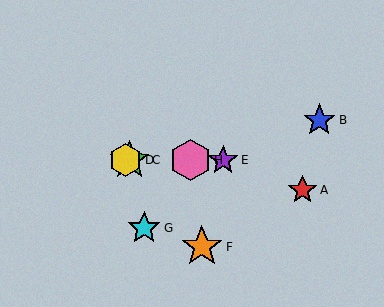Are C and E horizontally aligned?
Yes, both are at y≈160.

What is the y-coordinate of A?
Object A is at y≈190.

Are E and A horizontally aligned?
No, E is at y≈160 and A is at y≈190.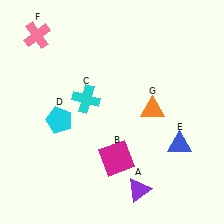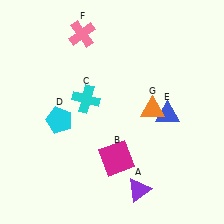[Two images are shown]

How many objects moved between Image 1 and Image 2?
2 objects moved between the two images.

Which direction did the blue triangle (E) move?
The blue triangle (E) moved up.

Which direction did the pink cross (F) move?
The pink cross (F) moved right.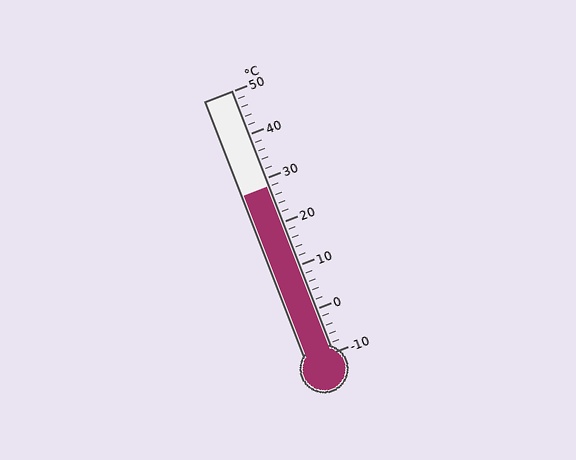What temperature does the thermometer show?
The thermometer shows approximately 28°C.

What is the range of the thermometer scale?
The thermometer scale ranges from -10°C to 50°C.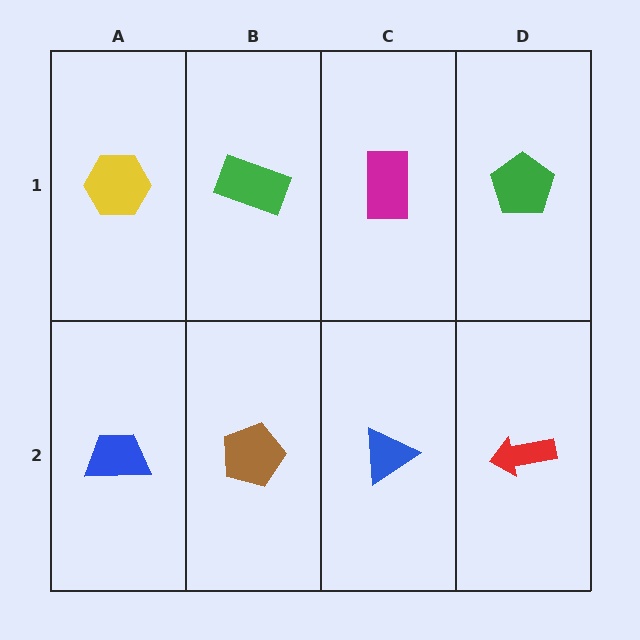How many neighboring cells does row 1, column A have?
2.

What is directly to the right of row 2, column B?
A blue triangle.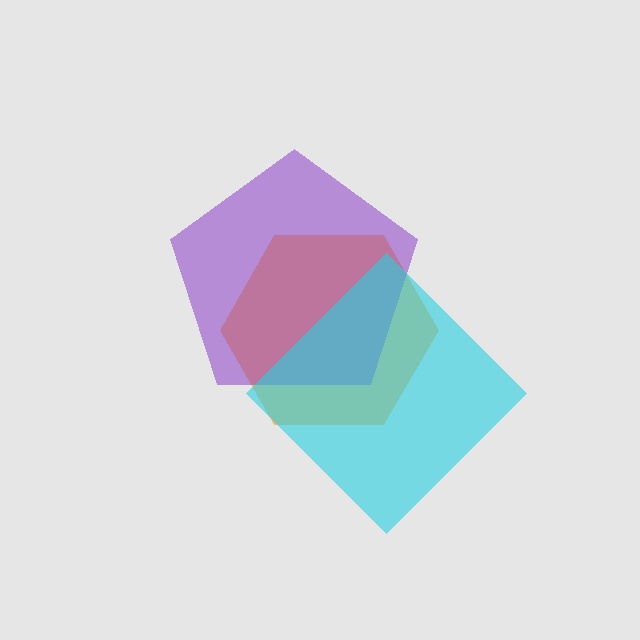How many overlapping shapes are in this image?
There are 3 overlapping shapes in the image.